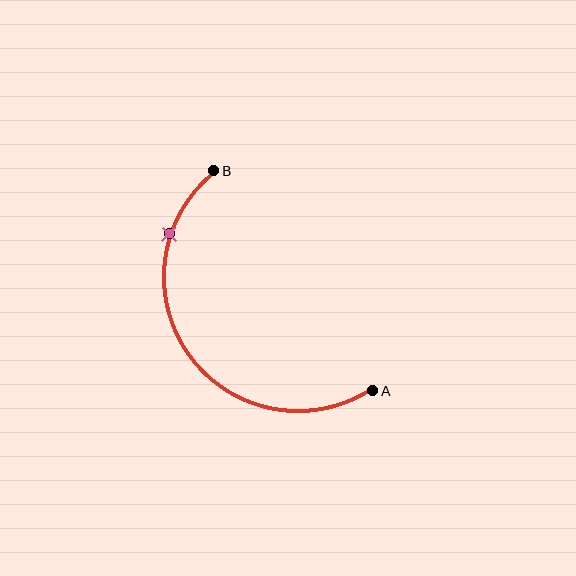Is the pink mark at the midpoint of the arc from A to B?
No. The pink mark lies on the arc but is closer to endpoint B. The arc midpoint would be at the point on the curve equidistant along the arc from both A and B.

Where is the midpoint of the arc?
The arc midpoint is the point on the curve farthest from the straight line joining A and B. It sits below and to the left of that line.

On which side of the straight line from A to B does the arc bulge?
The arc bulges below and to the left of the straight line connecting A and B.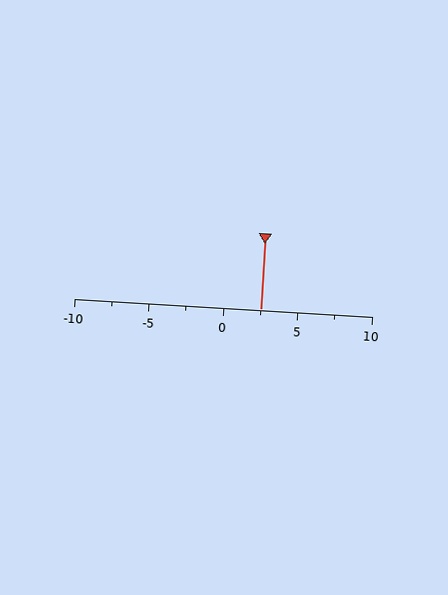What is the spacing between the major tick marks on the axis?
The major ticks are spaced 5 apart.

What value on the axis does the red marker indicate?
The marker indicates approximately 2.5.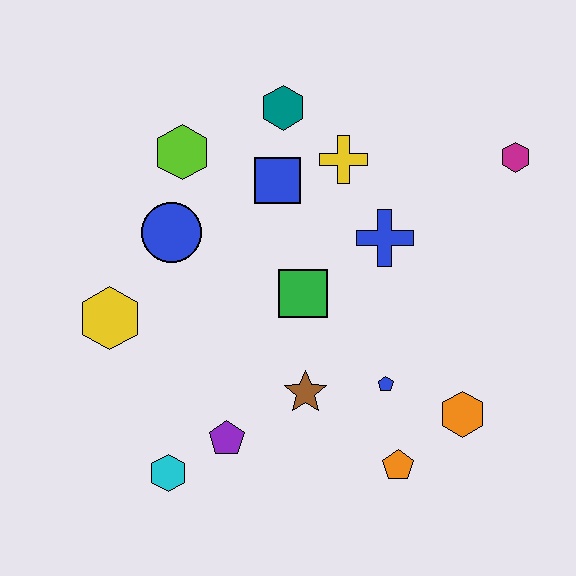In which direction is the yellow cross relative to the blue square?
The yellow cross is to the right of the blue square.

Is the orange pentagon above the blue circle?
No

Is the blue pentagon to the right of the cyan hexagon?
Yes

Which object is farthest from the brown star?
The magenta hexagon is farthest from the brown star.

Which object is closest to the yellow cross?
The blue square is closest to the yellow cross.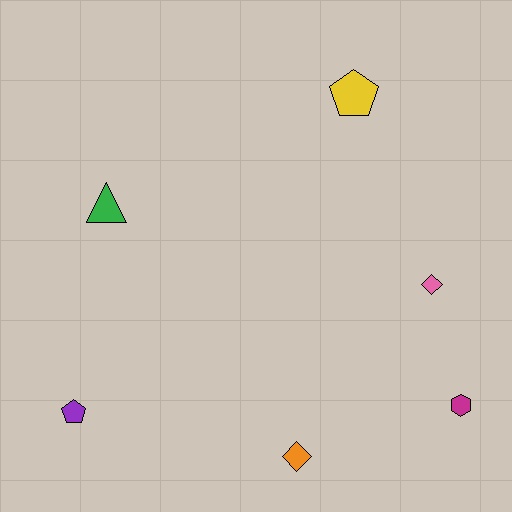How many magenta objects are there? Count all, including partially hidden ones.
There is 1 magenta object.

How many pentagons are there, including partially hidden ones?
There are 2 pentagons.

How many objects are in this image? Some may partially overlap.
There are 6 objects.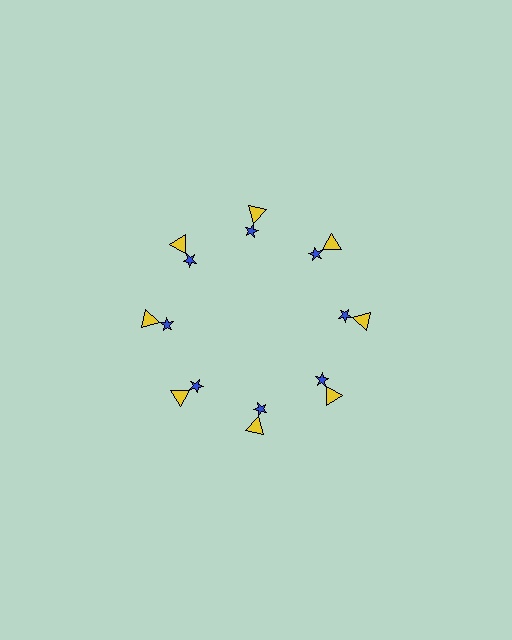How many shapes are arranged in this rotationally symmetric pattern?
There are 16 shapes, arranged in 8 groups of 2.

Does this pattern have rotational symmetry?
Yes, this pattern has 8-fold rotational symmetry. It looks the same after rotating 45 degrees around the center.